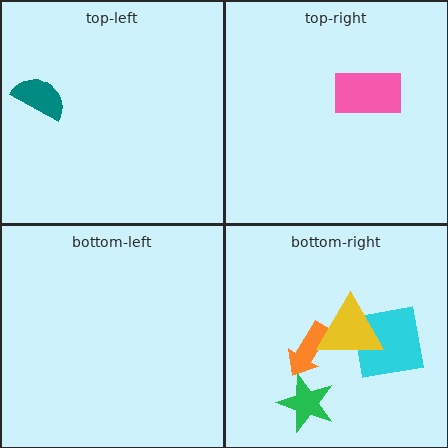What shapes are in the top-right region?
The pink rectangle.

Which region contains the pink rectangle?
The top-right region.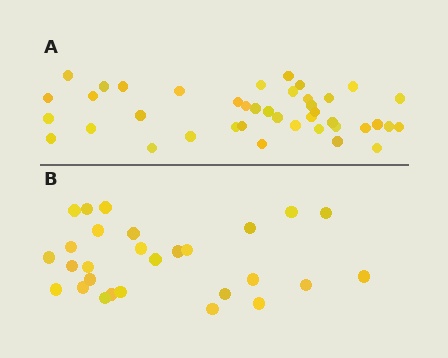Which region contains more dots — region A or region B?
Region A (the top region) has more dots.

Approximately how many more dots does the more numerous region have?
Region A has approximately 15 more dots than region B.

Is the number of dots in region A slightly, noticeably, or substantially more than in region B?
Region A has substantially more. The ratio is roughly 1.5 to 1.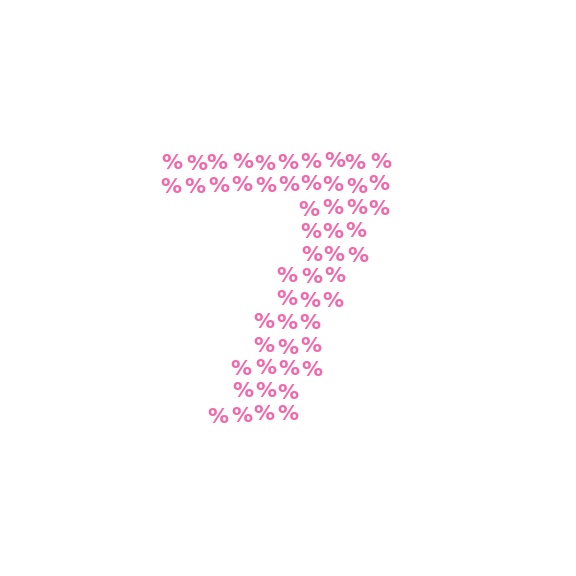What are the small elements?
The small elements are percent signs.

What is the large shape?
The large shape is the digit 7.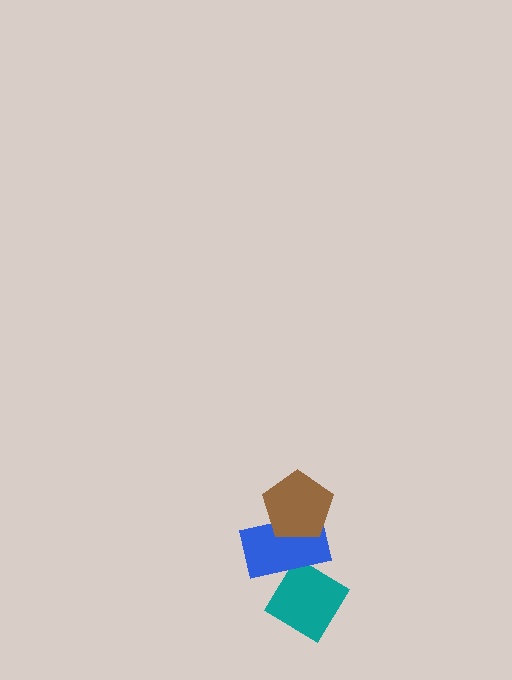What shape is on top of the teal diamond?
The blue rectangle is on top of the teal diamond.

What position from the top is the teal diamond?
The teal diamond is 3rd from the top.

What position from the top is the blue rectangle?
The blue rectangle is 2nd from the top.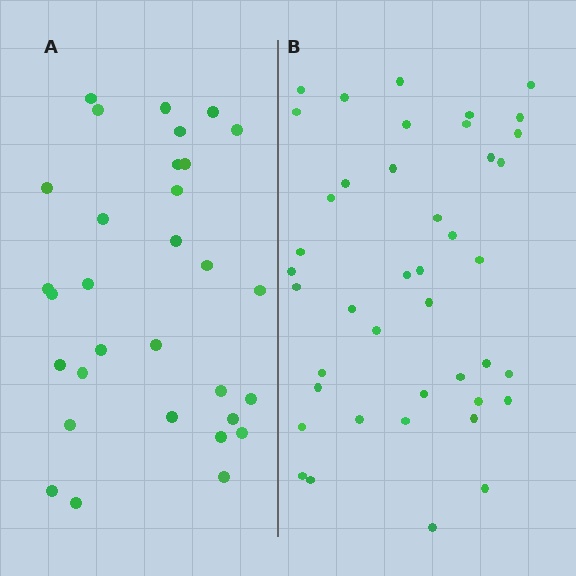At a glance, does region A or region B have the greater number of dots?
Region B (the right region) has more dots.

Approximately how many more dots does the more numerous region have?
Region B has roughly 12 or so more dots than region A.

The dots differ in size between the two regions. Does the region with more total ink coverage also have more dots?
No. Region A has more total ink coverage because its dots are larger, but region B actually contains more individual dots. Total area can be misleading — the number of items is what matters here.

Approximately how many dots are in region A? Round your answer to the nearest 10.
About 30 dots. (The exact count is 31, which rounds to 30.)